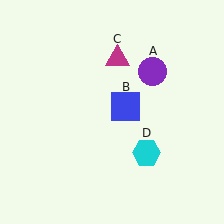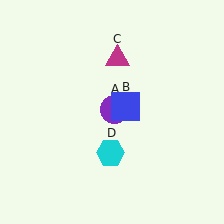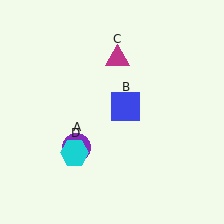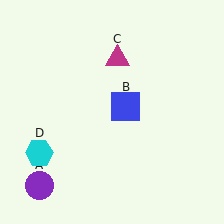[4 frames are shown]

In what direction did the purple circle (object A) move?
The purple circle (object A) moved down and to the left.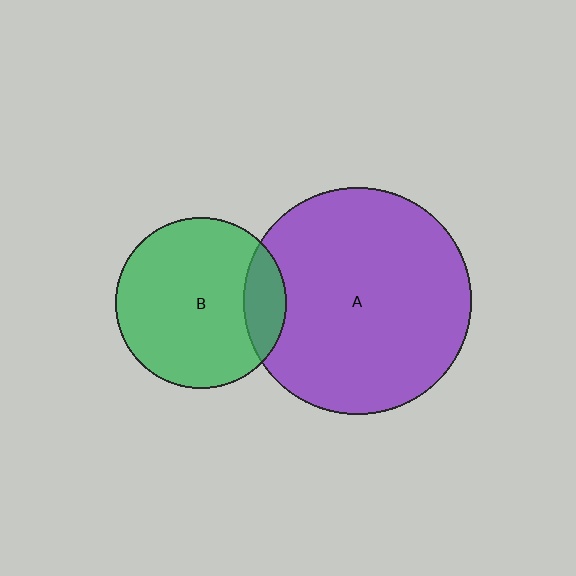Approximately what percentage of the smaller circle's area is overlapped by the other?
Approximately 15%.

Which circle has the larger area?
Circle A (purple).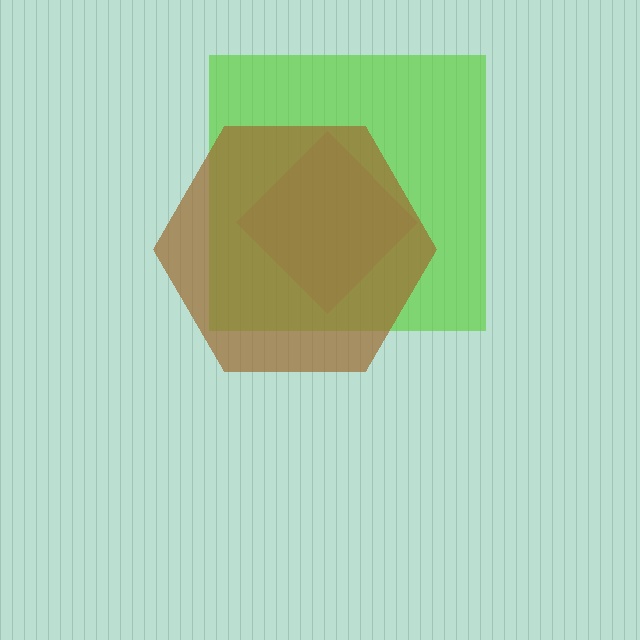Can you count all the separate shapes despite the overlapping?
Yes, there are 3 separate shapes.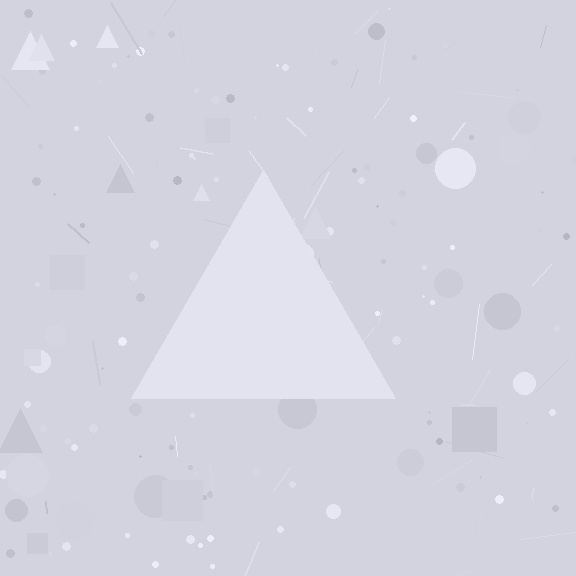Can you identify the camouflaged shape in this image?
The camouflaged shape is a triangle.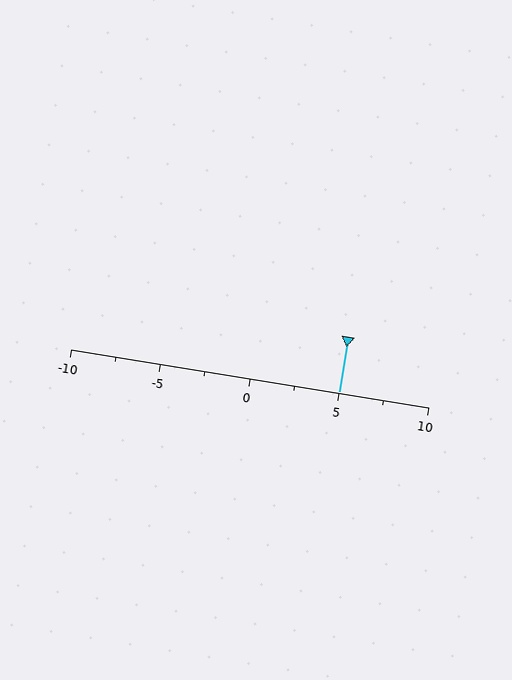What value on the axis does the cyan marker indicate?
The marker indicates approximately 5.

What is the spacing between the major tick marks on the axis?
The major ticks are spaced 5 apart.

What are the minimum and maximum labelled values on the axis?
The axis runs from -10 to 10.